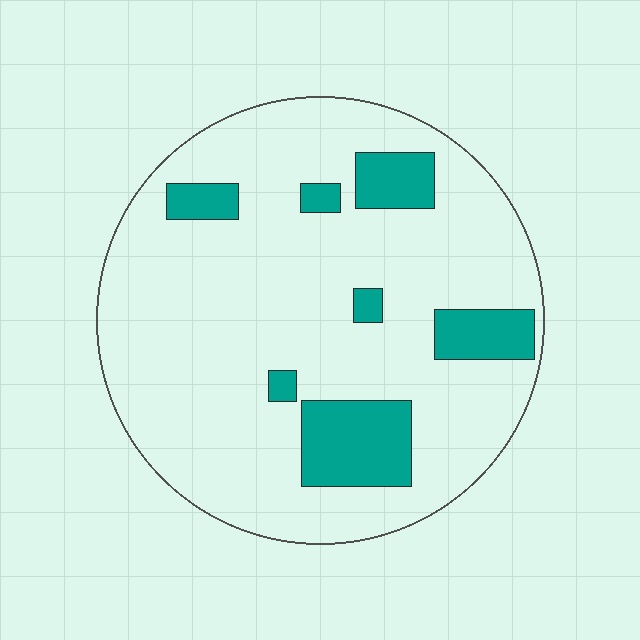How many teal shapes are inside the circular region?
7.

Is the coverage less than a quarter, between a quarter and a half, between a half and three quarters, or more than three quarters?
Less than a quarter.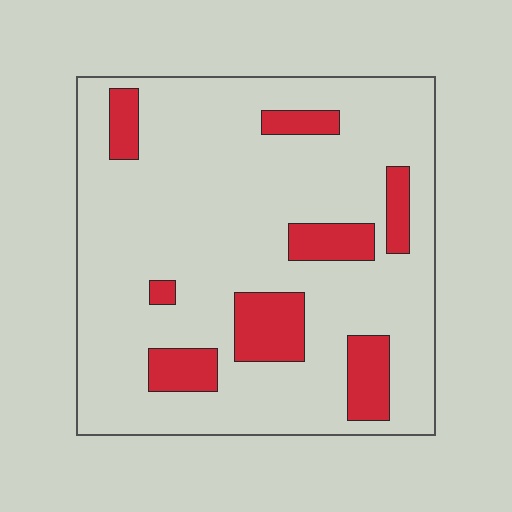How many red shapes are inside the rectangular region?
8.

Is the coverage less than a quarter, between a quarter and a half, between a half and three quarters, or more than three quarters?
Less than a quarter.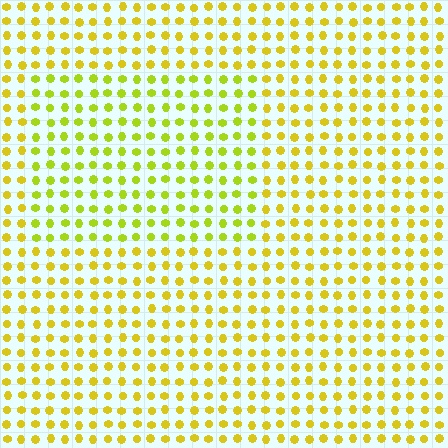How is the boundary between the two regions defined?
The boundary is defined purely by a slight shift in hue (about 23 degrees). Spacing, size, and orientation are identical on both sides.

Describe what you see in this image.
The image is filled with small yellow elements in a uniform arrangement. A rectangle-shaped region is visible where the elements are tinted to a slightly different hue, forming a subtle color boundary.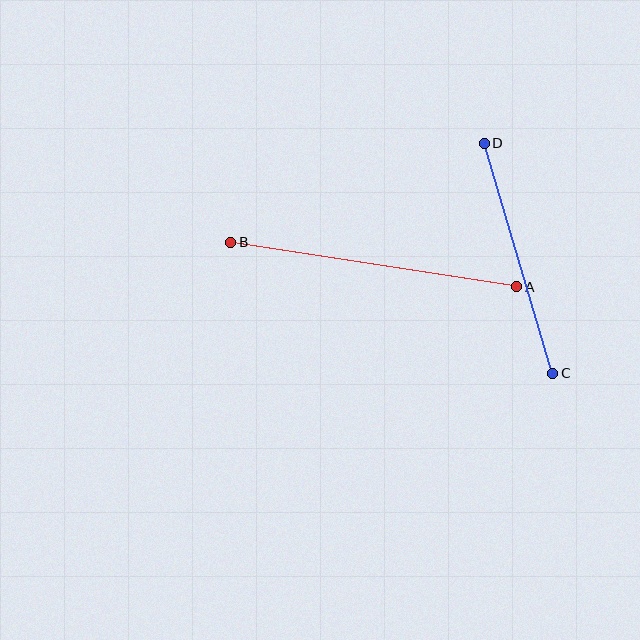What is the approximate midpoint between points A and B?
The midpoint is at approximately (374, 264) pixels.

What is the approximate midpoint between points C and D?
The midpoint is at approximately (519, 258) pixels.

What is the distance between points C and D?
The distance is approximately 240 pixels.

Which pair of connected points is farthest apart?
Points A and B are farthest apart.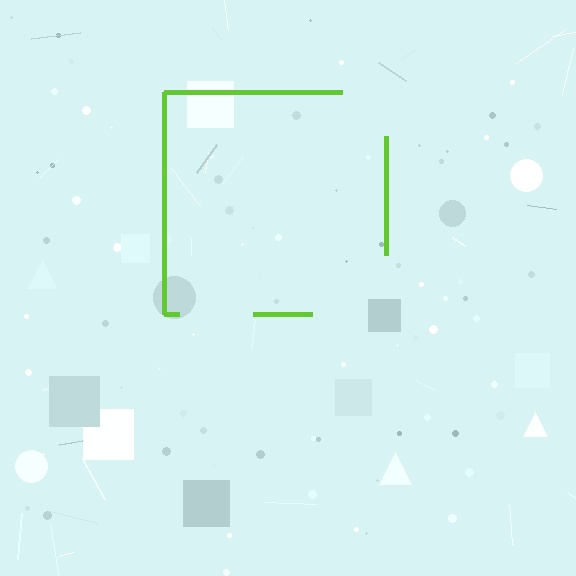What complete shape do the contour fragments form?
The contour fragments form a square.